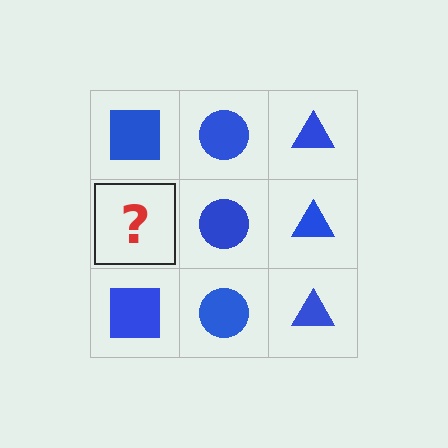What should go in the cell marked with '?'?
The missing cell should contain a blue square.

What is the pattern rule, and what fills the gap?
The rule is that each column has a consistent shape. The gap should be filled with a blue square.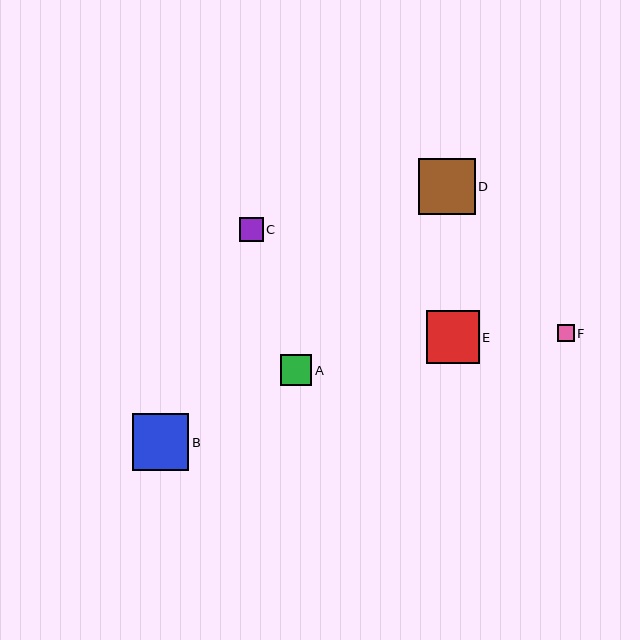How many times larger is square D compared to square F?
Square D is approximately 3.3 times the size of square F.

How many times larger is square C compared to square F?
Square C is approximately 1.4 times the size of square F.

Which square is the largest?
Square D is the largest with a size of approximately 56 pixels.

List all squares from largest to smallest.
From largest to smallest: D, B, E, A, C, F.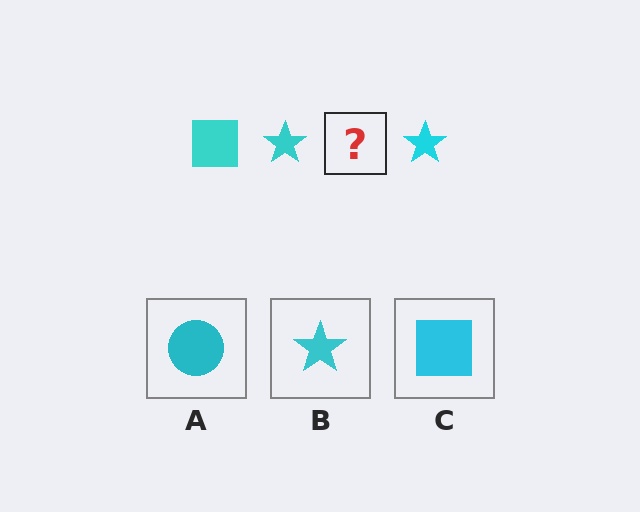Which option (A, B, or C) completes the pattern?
C.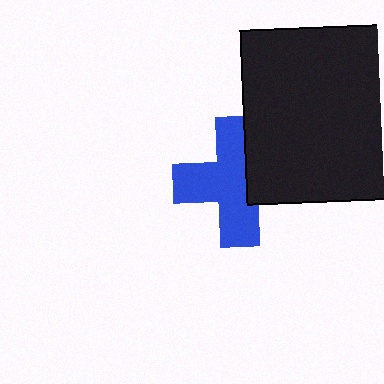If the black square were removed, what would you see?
You would see the complete blue cross.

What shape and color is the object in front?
The object in front is a black square.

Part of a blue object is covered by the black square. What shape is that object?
It is a cross.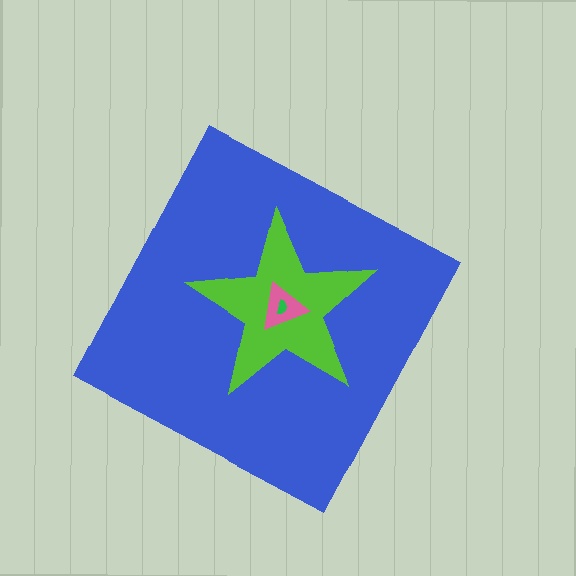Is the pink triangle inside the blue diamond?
Yes.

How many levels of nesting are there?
4.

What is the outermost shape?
The blue diamond.